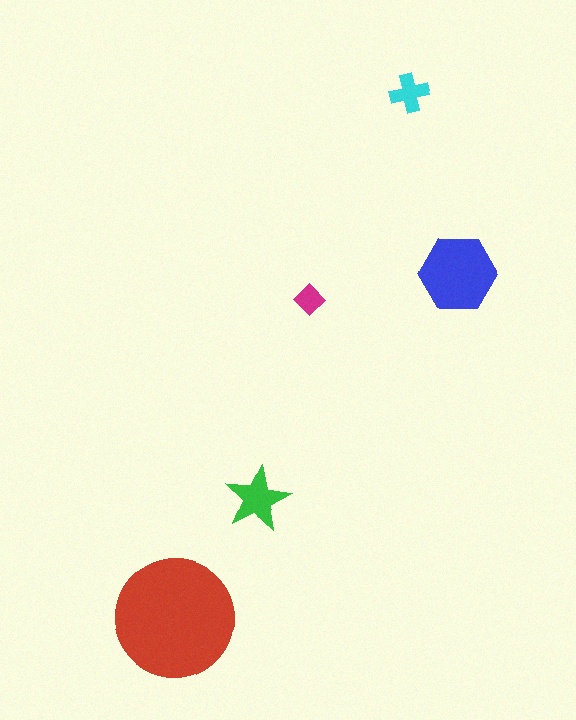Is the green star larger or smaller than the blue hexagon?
Smaller.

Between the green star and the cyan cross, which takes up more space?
The green star.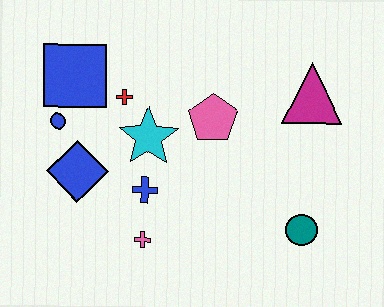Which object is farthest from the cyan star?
The teal circle is farthest from the cyan star.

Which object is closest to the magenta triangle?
The pink pentagon is closest to the magenta triangle.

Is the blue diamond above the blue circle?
No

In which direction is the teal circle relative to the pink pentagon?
The teal circle is below the pink pentagon.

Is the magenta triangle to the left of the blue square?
No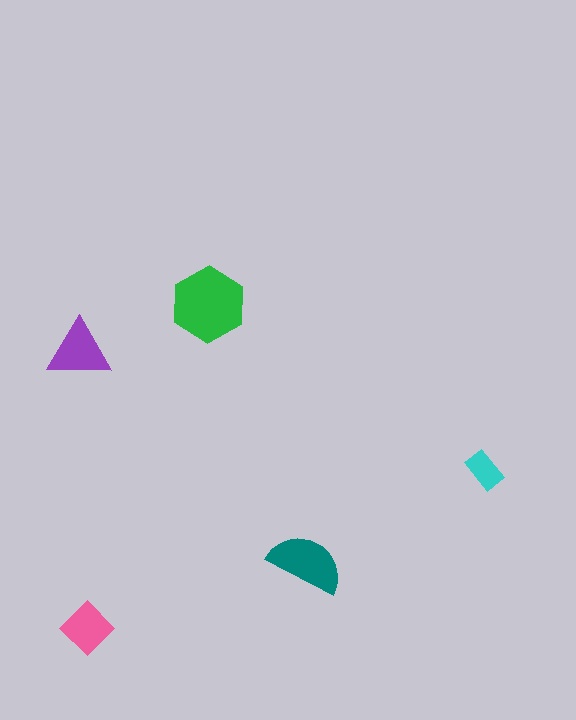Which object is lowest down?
The pink diamond is bottommost.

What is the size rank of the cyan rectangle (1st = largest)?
5th.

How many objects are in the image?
There are 5 objects in the image.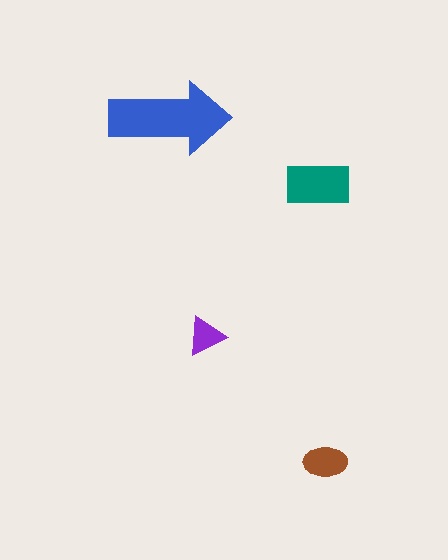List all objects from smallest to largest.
The purple triangle, the brown ellipse, the teal rectangle, the blue arrow.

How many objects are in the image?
There are 4 objects in the image.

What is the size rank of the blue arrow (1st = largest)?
1st.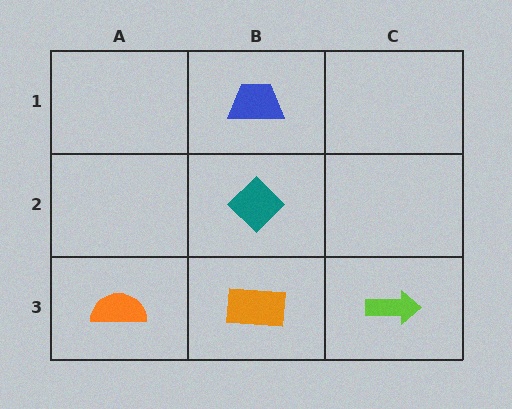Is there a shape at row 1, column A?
No, that cell is empty.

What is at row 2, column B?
A teal diamond.